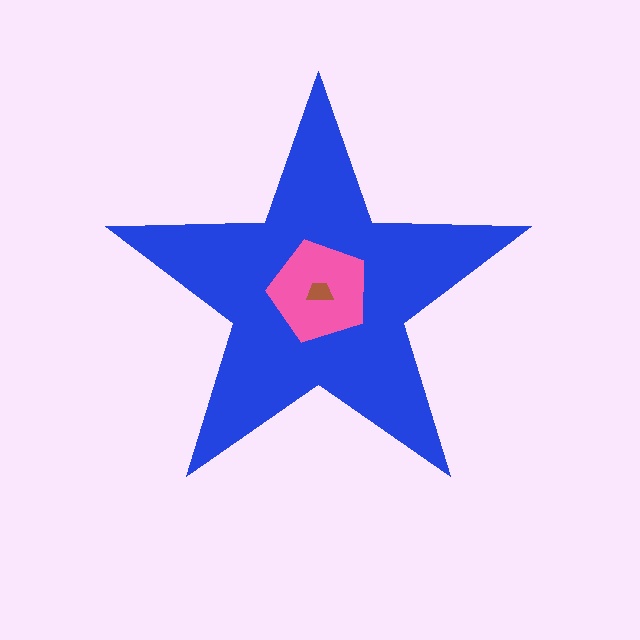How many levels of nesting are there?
3.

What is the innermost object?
The brown trapezoid.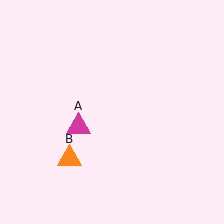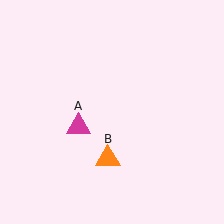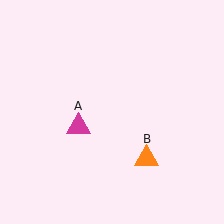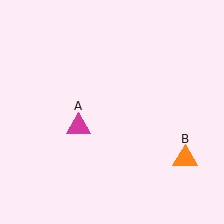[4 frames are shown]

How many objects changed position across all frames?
1 object changed position: orange triangle (object B).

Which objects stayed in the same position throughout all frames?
Magenta triangle (object A) remained stationary.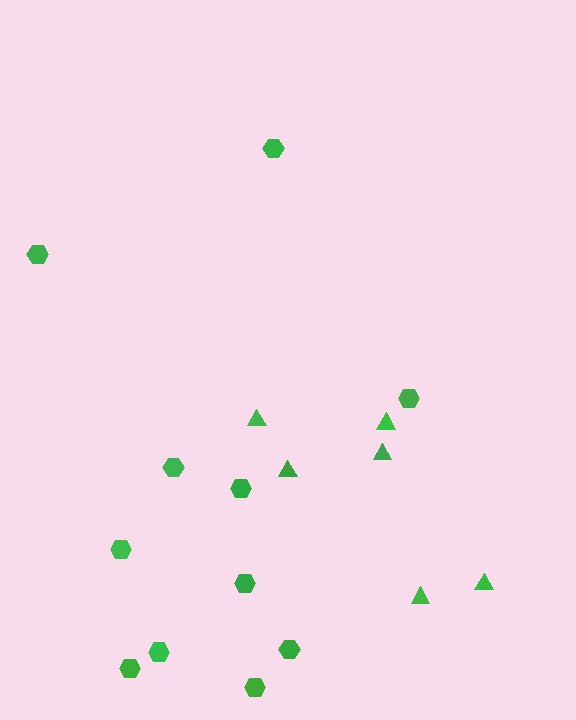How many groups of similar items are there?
There are 2 groups: one group of hexagons (11) and one group of triangles (6).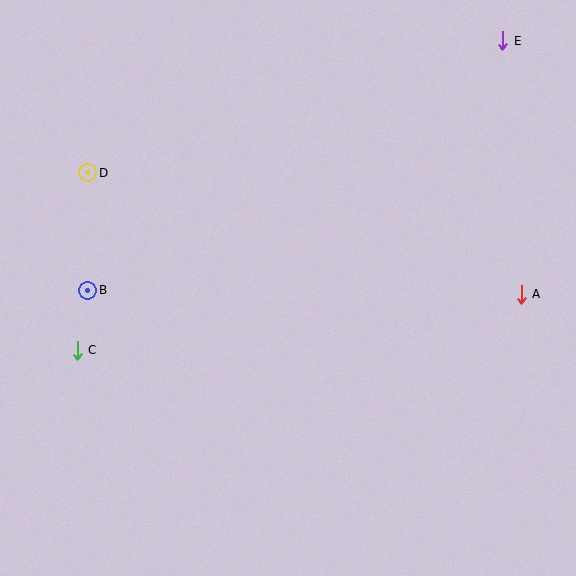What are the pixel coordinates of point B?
Point B is at (88, 290).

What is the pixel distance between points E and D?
The distance between E and D is 436 pixels.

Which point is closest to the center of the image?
Point B at (88, 290) is closest to the center.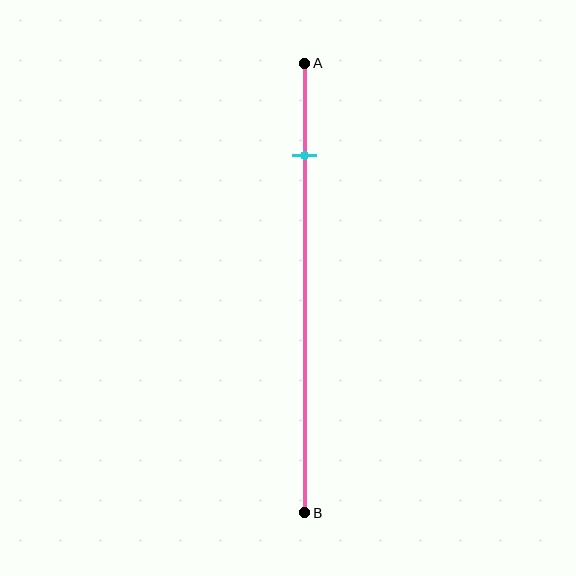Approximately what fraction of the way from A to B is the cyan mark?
The cyan mark is approximately 20% of the way from A to B.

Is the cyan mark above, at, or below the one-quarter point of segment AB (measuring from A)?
The cyan mark is above the one-quarter point of segment AB.